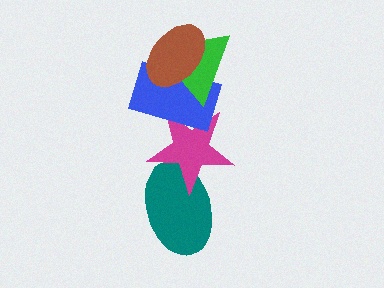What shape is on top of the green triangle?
The brown ellipse is on top of the green triangle.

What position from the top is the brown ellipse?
The brown ellipse is 1st from the top.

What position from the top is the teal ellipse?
The teal ellipse is 5th from the top.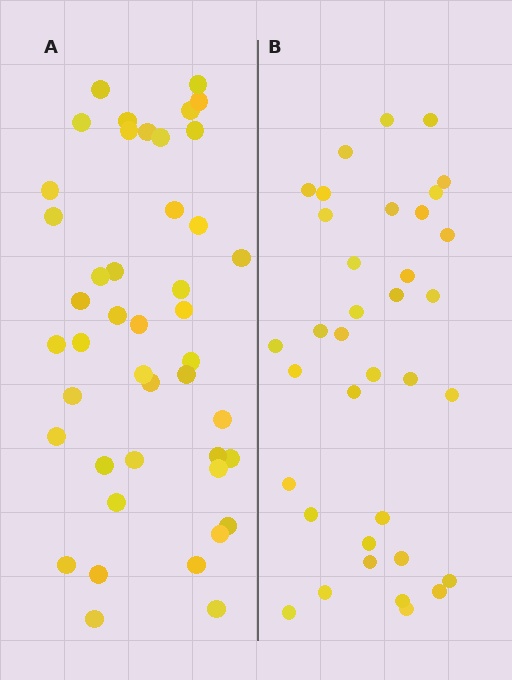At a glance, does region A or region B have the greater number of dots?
Region A (the left region) has more dots.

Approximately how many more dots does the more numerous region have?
Region A has roughly 8 or so more dots than region B.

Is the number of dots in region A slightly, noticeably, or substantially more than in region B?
Region A has only slightly more — the two regions are fairly close. The ratio is roughly 1.2 to 1.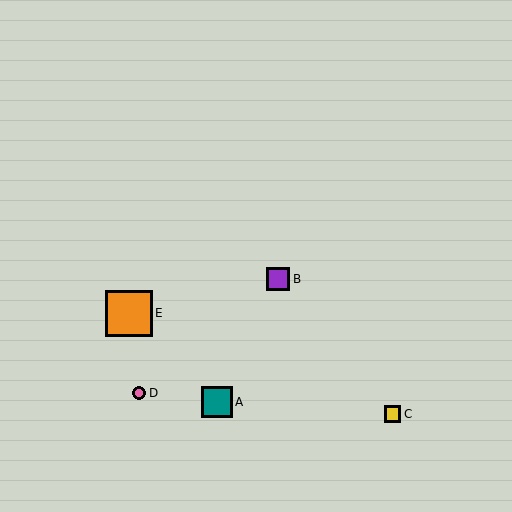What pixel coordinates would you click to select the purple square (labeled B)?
Click at (278, 279) to select the purple square B.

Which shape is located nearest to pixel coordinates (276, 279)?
The purple square (labeled B) at (278, 279) is nearest to that location.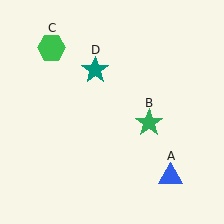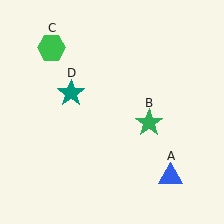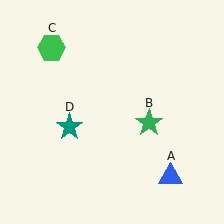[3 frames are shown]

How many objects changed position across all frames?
1 object changed position: teal star (object D).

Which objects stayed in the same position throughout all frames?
Blue triangle (object A) and green star (object B) and green hexagon (object C) remained stationary.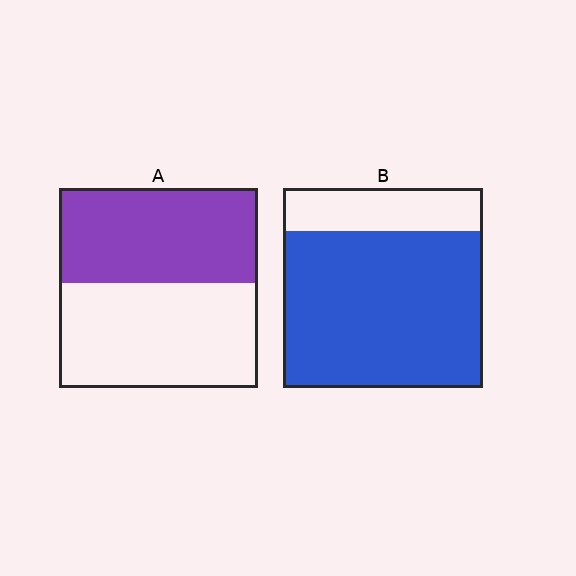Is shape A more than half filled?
Roughly half.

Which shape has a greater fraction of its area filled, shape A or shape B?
Shape B.